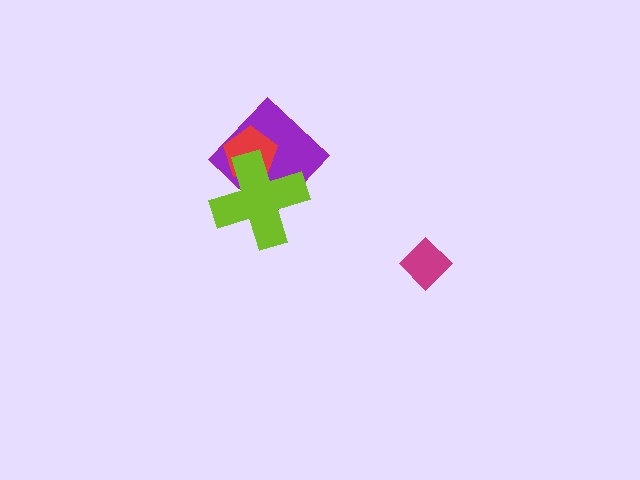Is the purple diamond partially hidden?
Yes, it is partially covered by another shape.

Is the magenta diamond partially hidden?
No, no other shape covers it.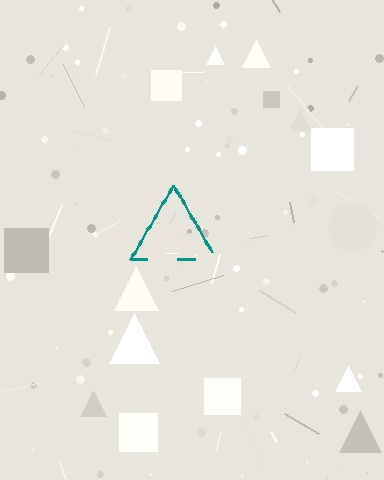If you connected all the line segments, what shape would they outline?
They would outline a triangle.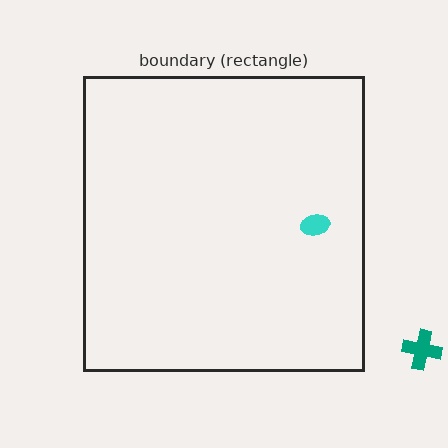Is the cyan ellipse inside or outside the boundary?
Inside.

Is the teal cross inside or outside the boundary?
Outside.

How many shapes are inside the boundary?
1 inside, 1 outside.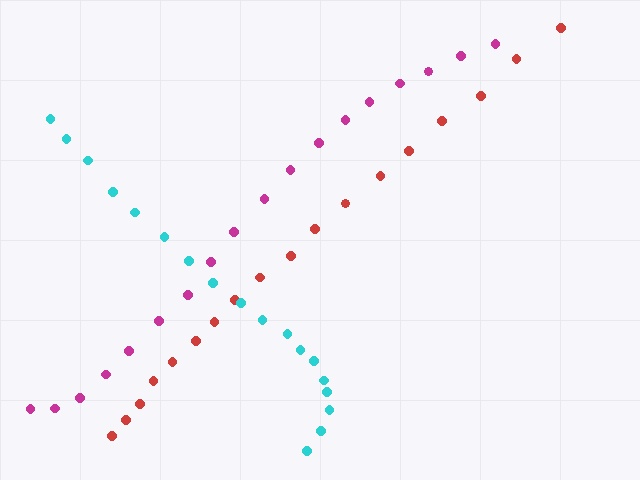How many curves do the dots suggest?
There are 3 distinct paths.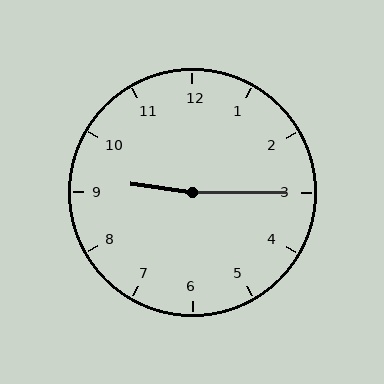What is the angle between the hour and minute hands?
Approximately 172 degrees.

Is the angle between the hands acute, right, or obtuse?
It is obtuse.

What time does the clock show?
9:15.